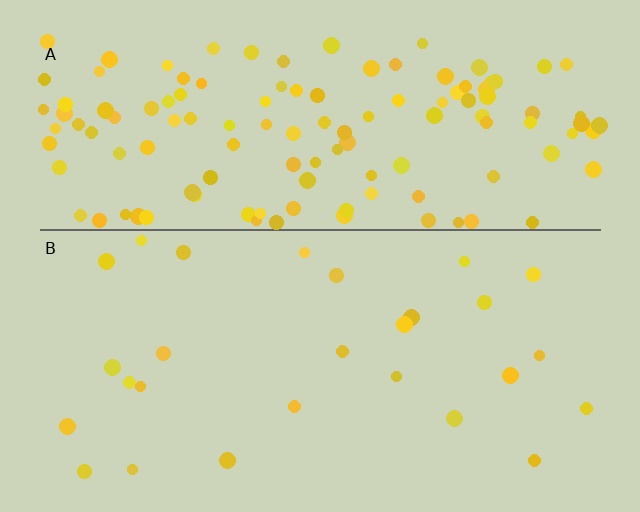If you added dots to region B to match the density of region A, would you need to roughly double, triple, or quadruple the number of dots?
Approximately quadruple.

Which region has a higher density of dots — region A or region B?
A (the top).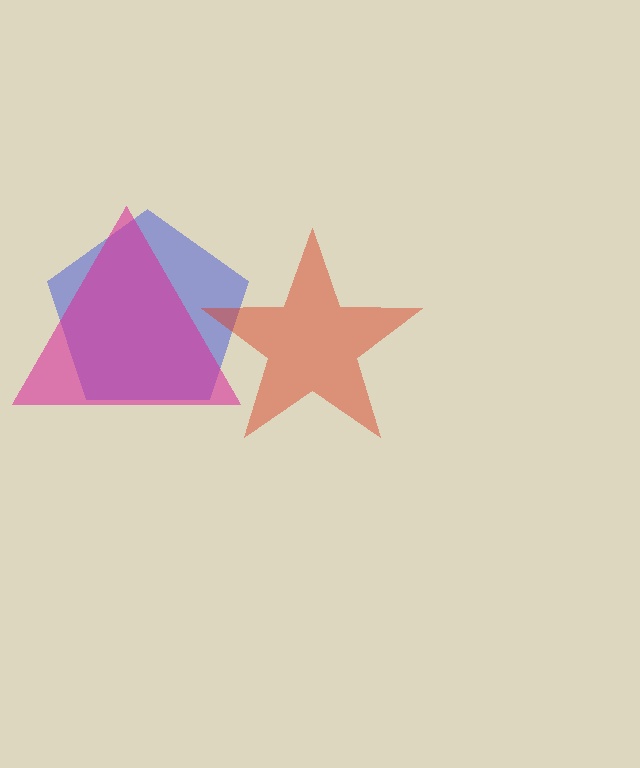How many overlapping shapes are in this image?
There are 3 overlapping shapes in the image.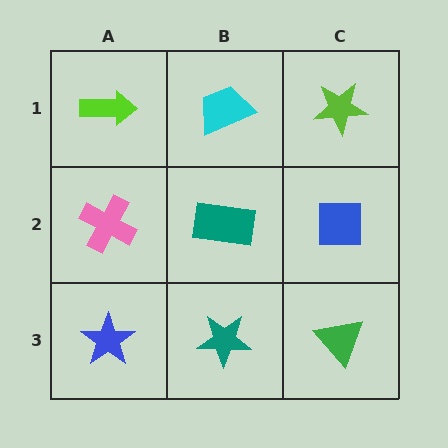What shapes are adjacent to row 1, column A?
A pink cross (row 2, column A), a cyan trapezoid (row 1, column B).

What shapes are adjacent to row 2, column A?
A lime arrow (row 1, column A), a blue star (row 3, column A), a teal rectangle (row 2, column B).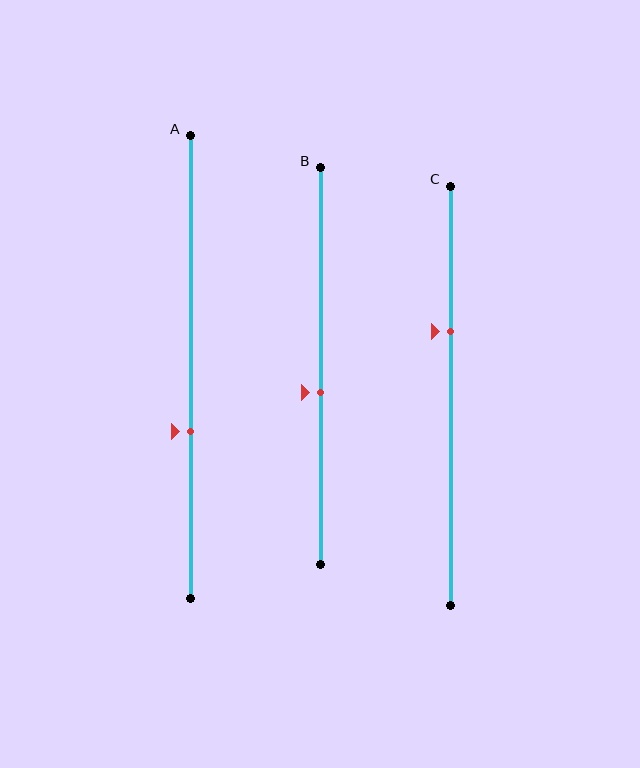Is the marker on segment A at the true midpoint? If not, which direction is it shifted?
No, the marker on segment A is shifted downward by about 14% of the segment length.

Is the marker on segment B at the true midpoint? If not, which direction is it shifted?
No, the marker on segment B is shifted downward by about 7% of the segment length.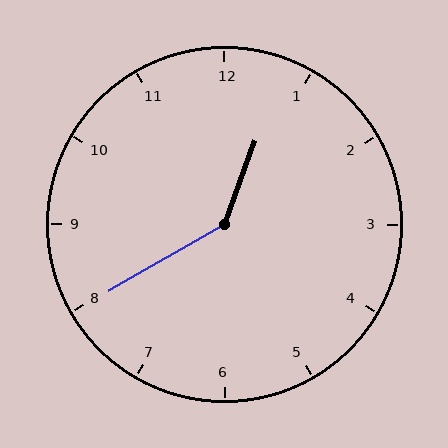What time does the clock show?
12:40.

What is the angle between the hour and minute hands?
Approximately 140 degrees.